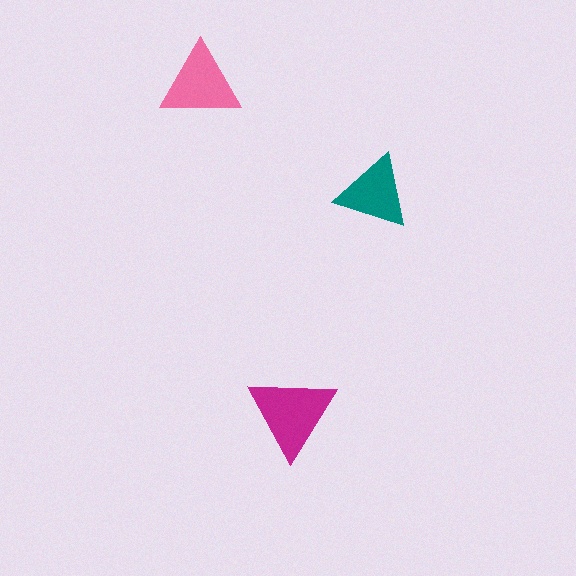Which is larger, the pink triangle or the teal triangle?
The pink one.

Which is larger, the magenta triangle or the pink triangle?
The magenta one.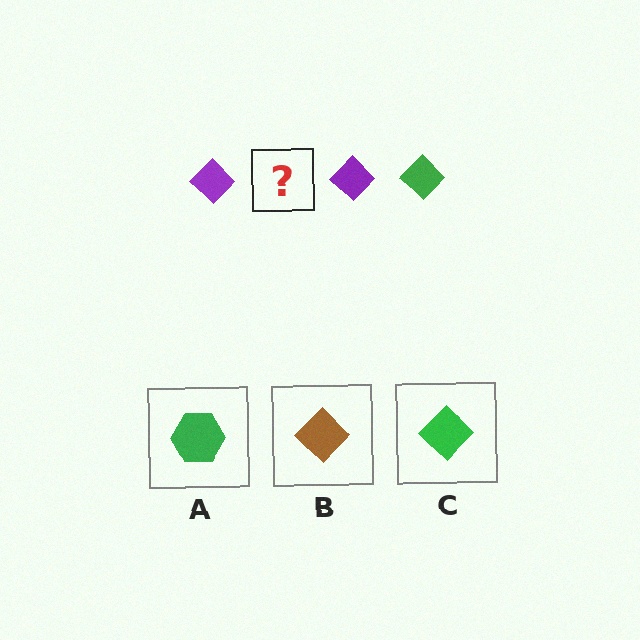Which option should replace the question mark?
Option C.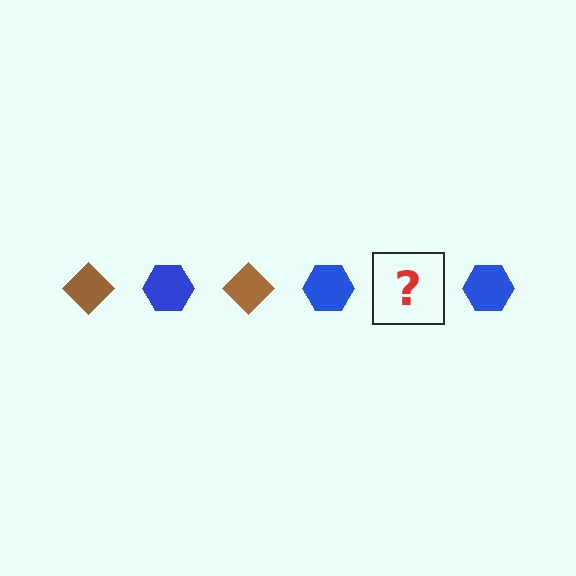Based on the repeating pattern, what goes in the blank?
The blank should be a brown diamond.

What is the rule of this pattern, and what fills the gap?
The rule is that the pattern alternates between brown diamond and blue hexagon. The gap should be filled with a brown diamond.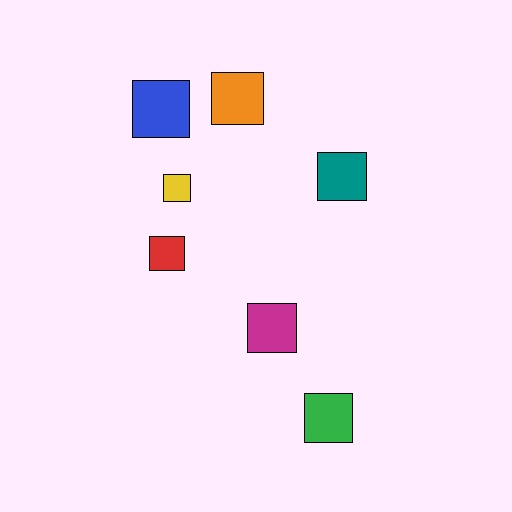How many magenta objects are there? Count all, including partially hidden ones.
There is 1 magenta object.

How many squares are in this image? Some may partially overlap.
There are 7 squares.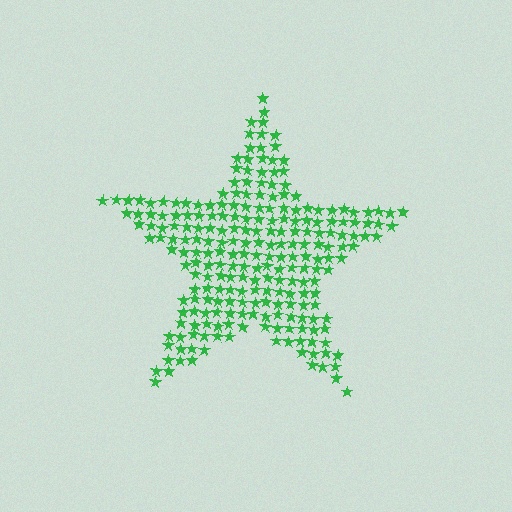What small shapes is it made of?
It is made of small stars.